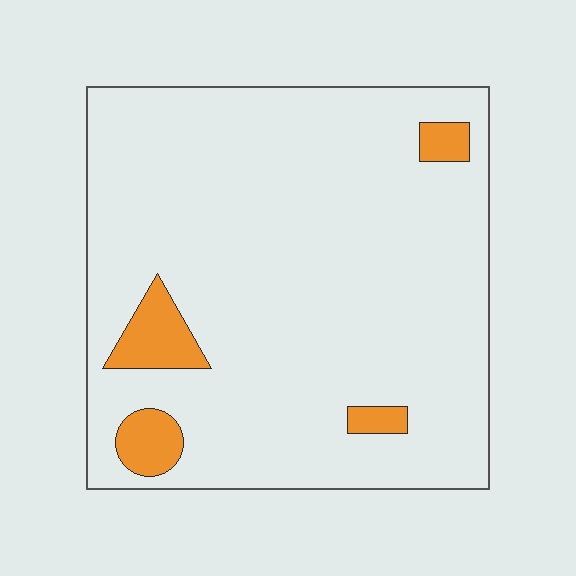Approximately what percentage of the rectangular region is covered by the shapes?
Approximately 10%.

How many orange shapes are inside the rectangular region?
4.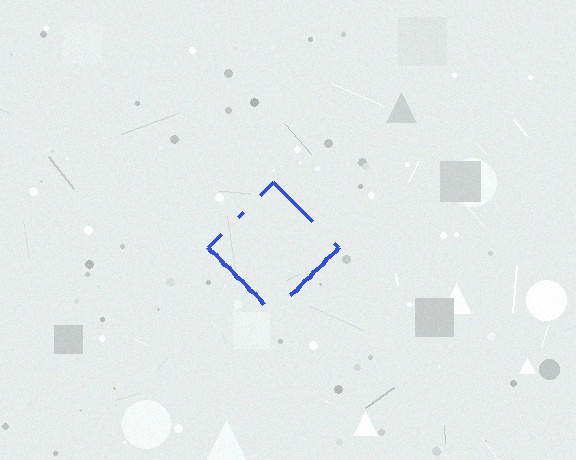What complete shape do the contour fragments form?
The contour fragments form a diamond.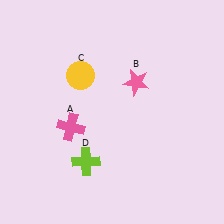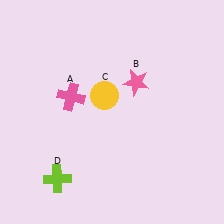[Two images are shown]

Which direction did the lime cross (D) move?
The lime cross (D) moved left.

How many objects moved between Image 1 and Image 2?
3 objects moved between the two images.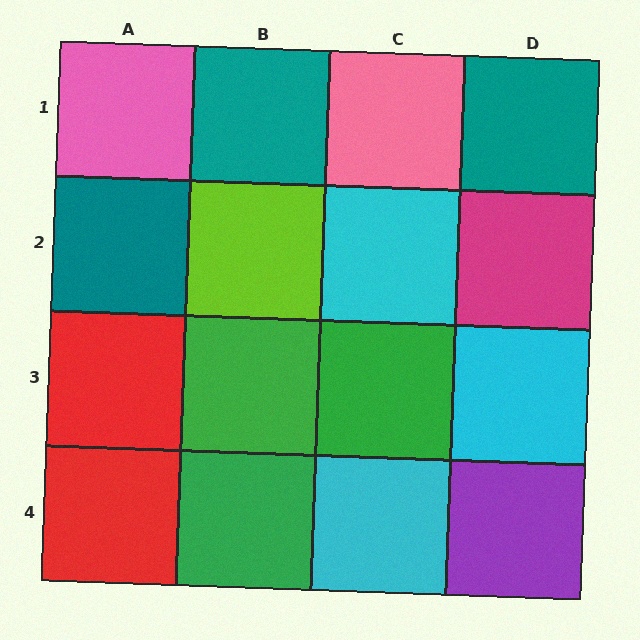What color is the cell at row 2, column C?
Cyan.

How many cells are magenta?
1 cell is magenta.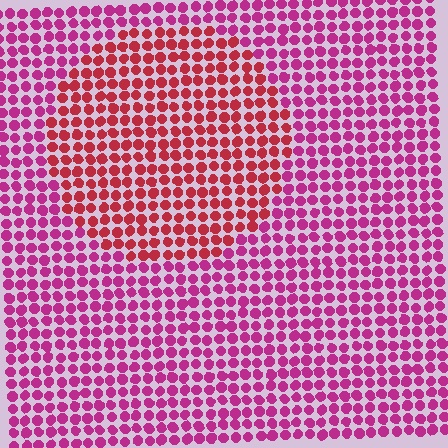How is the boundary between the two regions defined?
The boundary is defined purely by a slight shift in hue (about 33 degrees). Spacing, size, and orientation are identical on both sides.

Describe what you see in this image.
The image is filled with small magenta elements in a uniform arrangement. A circle-shaped region is visible where the elements are tinted to a slightly different hue, forming a subtle color boundary.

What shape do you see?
I see a circle.